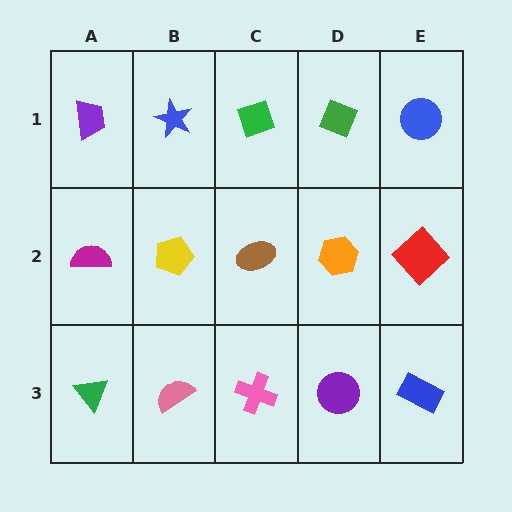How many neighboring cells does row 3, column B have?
3.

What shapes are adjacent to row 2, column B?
A blue star (row 1, column B), a pink semicircle (row 3, column B), a magenta semicircle (row 2, column A), a brown ellipse (row 2, column C).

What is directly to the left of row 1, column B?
A purple trapezoid.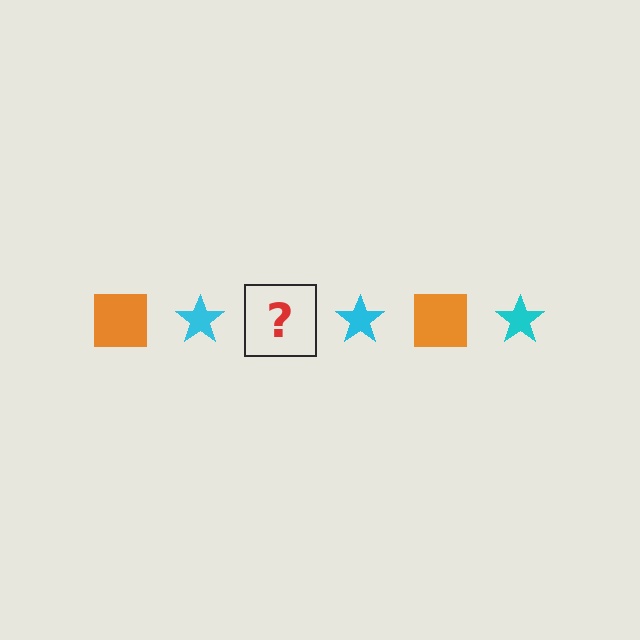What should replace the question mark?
The question mark should be replaced with an orange square.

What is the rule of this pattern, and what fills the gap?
The rule is that the pattern alternates between orange square and cyan star. The gap should be filled with an orange square.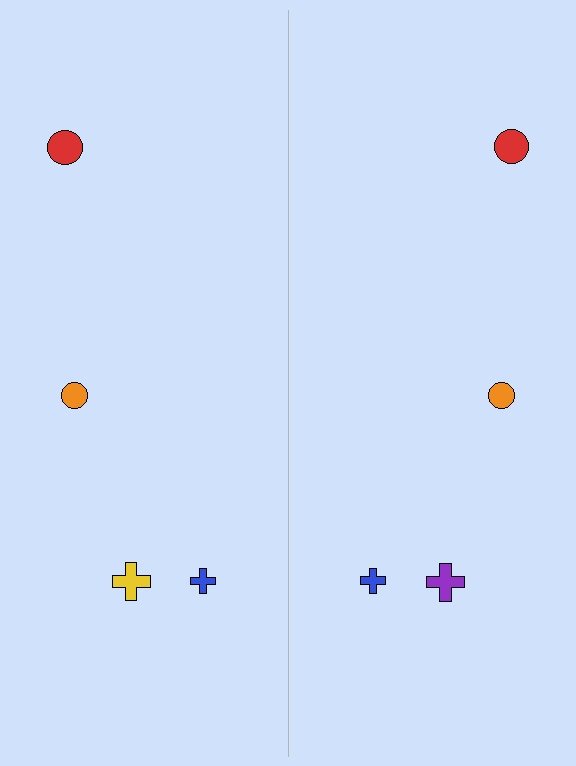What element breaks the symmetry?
The purple cross on the right side breaks the symmetry — its mirror counterpart is yellow.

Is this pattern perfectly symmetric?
No, the pattern is not perfectly symmetric. The purple cross on the right side breaks the symmetry — its mirror counterpart is yellow.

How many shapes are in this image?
There are 8 shapes in this image.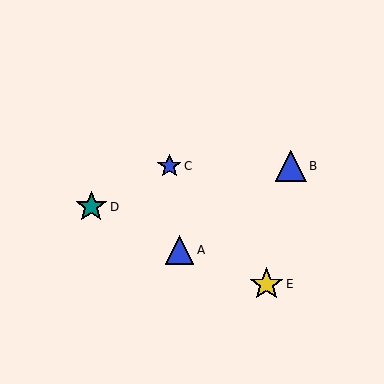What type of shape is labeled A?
Shape A is a blue triangle.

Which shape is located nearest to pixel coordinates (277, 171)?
The blue triangle (labeled B) at (291, 166) is nearest to that location.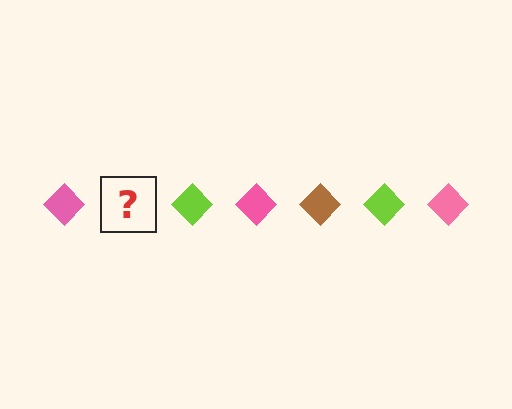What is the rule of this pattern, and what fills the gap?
The rule is that the pattern cycles through pink, brown, lime diamonds. The gap should be filled with a brown diamond.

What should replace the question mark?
The question mark should be replaced with a brown diamond.